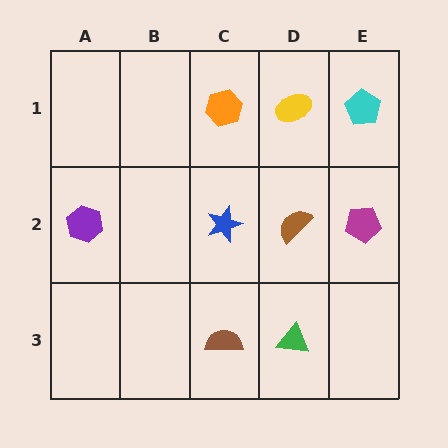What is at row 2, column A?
A purple hexagon.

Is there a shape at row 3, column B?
No, that cell is empty.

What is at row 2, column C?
A blue star.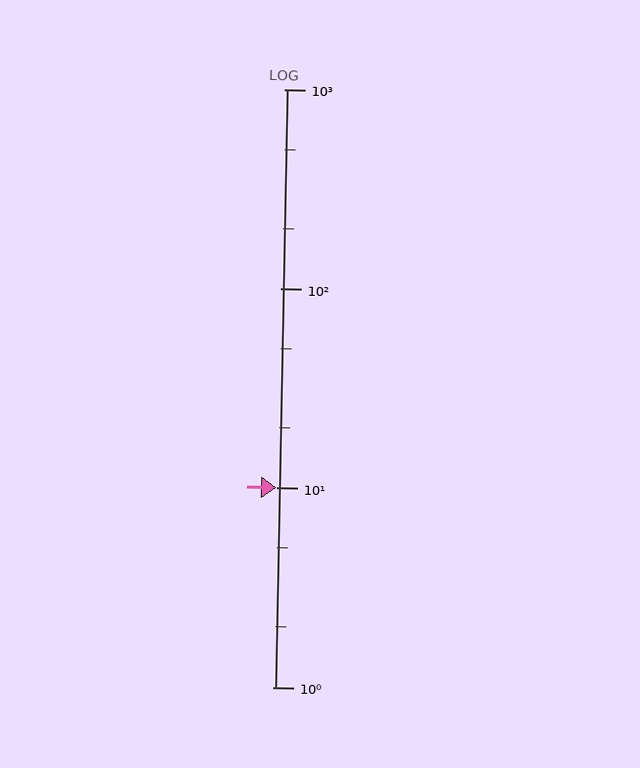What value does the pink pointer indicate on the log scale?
The pointer indicates approximately 10.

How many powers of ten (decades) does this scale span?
The scale spans 3 decades, from 1 to 1000.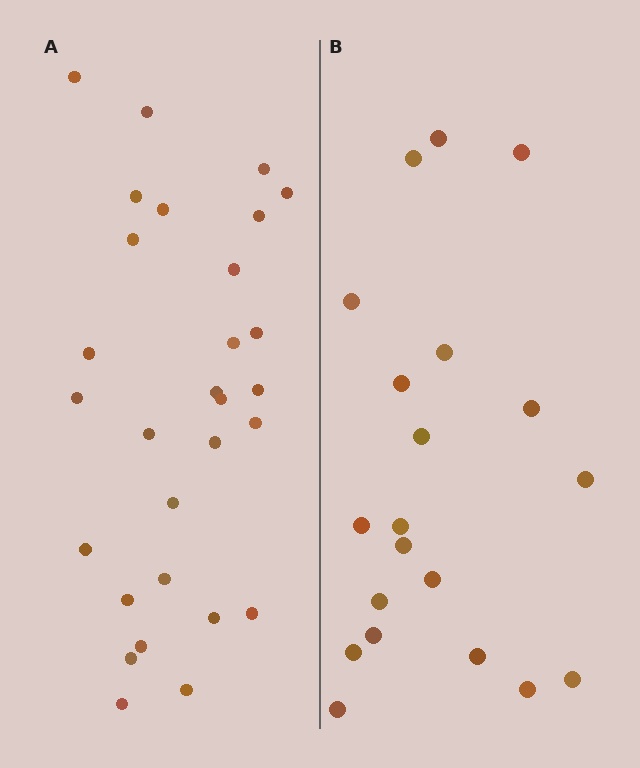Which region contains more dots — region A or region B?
Region A (the left region) has more dots.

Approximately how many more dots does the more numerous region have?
Region A has roughly 8 or so more dots than region B.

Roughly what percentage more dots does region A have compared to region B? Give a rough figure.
About 45% more.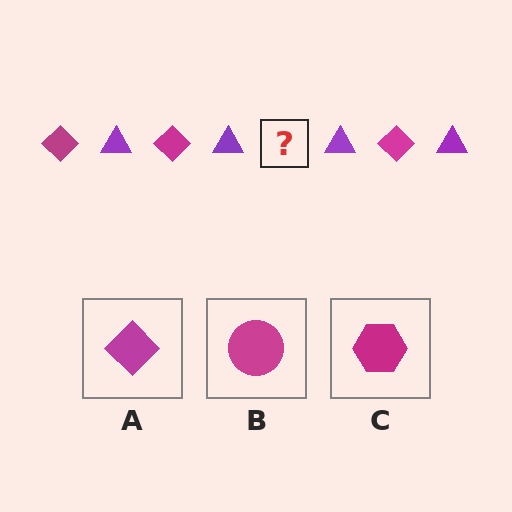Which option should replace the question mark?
Option A.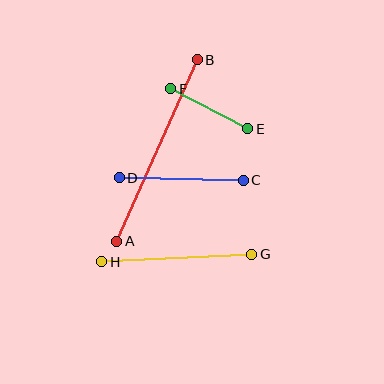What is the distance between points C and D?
The distance is approximately 124 pixels.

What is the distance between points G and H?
The distance is approximately 150 pixels.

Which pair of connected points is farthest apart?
Points A and B are farthest apart.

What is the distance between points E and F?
The distance is approximately 87 pixels.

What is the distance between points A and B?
The distance is approximately 198 pixels.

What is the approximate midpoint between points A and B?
The midpoint is at approximately (157, 150) pixels.